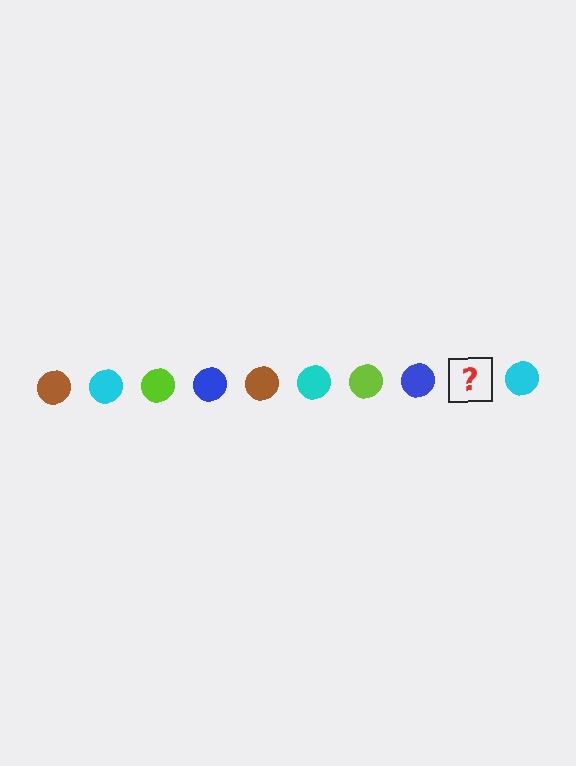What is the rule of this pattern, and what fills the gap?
The rule is that the pattern cycles through brown, cyan, lime, blue circles. The gap should be filled with a brown circle.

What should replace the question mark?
The question mark should be replaced with a brown circle.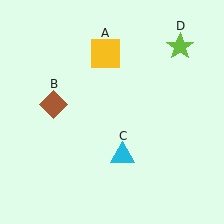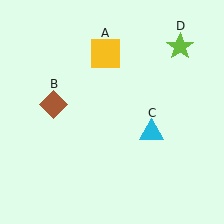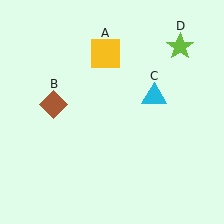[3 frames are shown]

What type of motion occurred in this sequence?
The cyan triangle (object C) rotated counterclockwise around the center of the scene.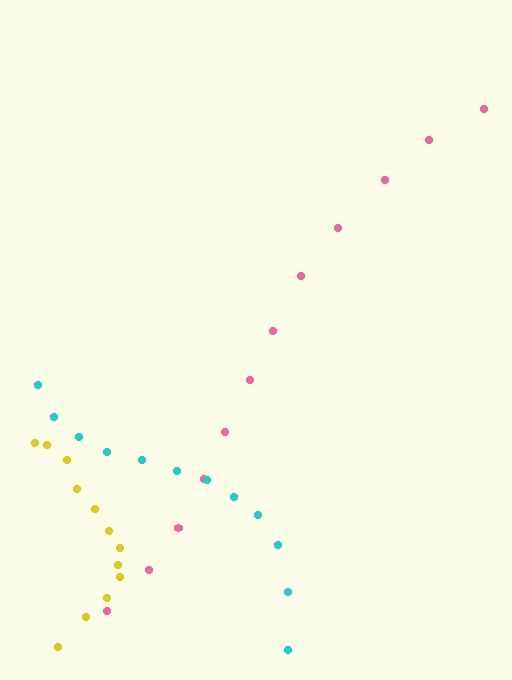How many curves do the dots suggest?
There are 3 distinct paths.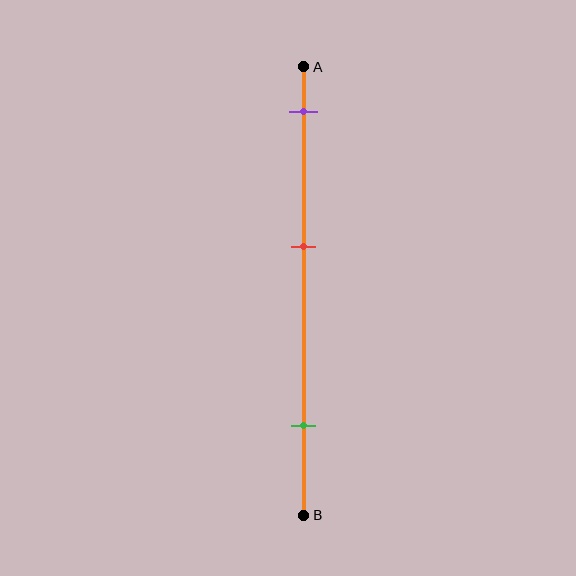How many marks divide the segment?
There are 3 marks dividing the segment.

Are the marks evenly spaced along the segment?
Yes, the marks are approximately evenly spaced.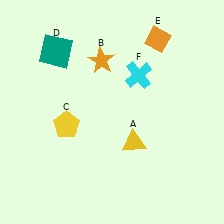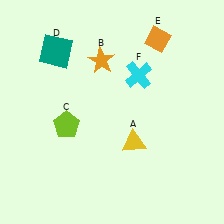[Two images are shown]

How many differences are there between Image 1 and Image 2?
There is 1 difference between the two images.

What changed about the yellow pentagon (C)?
In Image 1, C is yellow. In Image 2, it changed to lime.